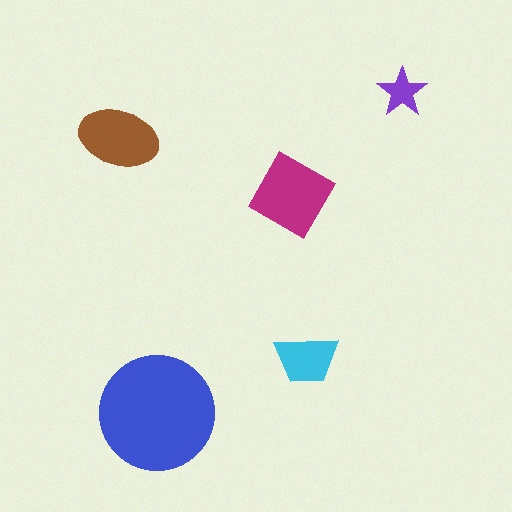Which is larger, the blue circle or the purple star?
The blue circle.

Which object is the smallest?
The purple star.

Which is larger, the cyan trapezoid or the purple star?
The cyan trapezoid.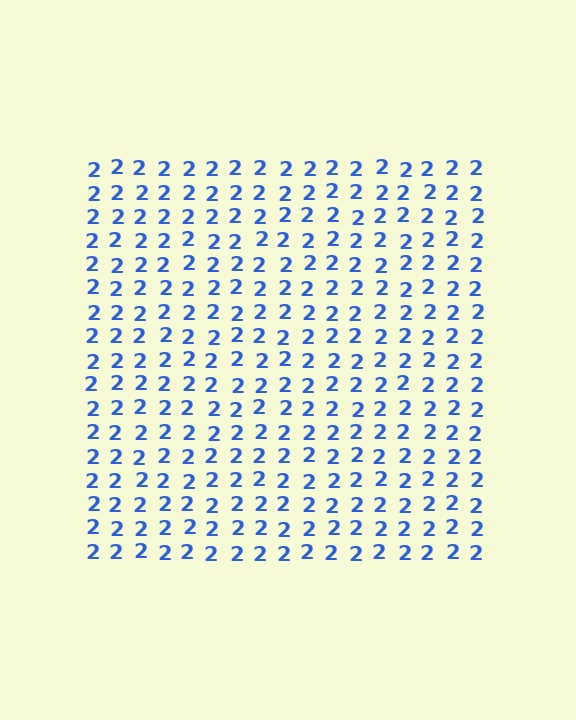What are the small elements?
The small elements are digit 2's.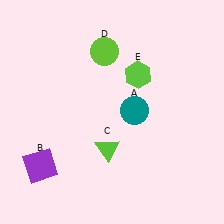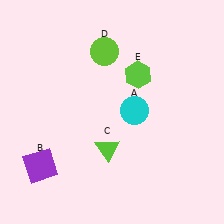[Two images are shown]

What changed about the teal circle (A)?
In Image 1, A is teal. In Image 2, it changed to cyan.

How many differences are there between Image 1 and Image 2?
There is 1 difference between the two images.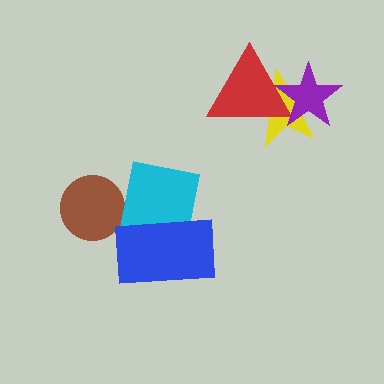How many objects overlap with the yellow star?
2 objects overlap with the yellow star.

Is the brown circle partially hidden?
Yes, it is partially covered by another shape.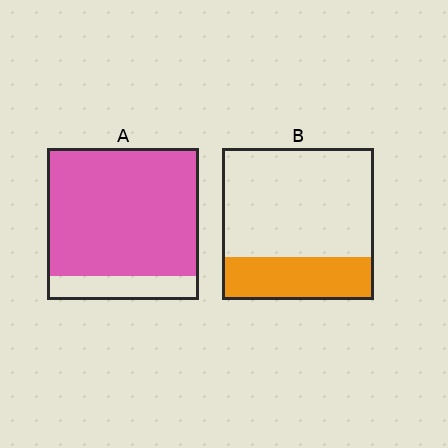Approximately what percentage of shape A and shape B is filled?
A is approximately 85% and B is approximately 30%.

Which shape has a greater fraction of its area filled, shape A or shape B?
Shape A.